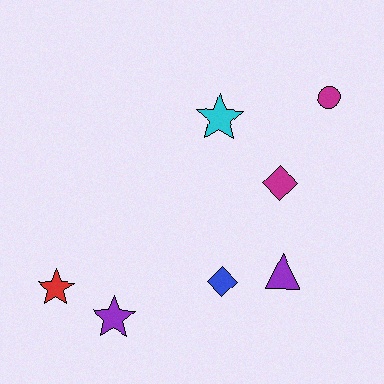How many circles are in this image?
There is 1 circle.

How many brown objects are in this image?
There are no brown objects.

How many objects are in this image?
There are 7 objects.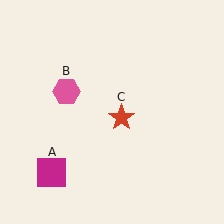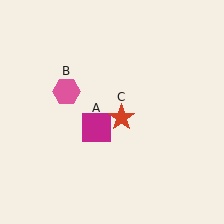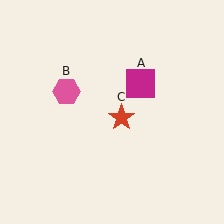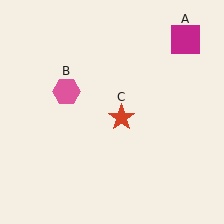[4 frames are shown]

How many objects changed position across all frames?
1 object changed position: magenta square (object A).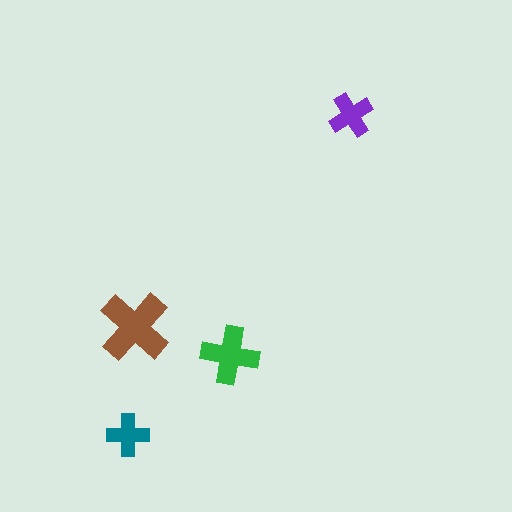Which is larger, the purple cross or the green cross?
The green one.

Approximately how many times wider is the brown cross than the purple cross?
About 1.5 times wider.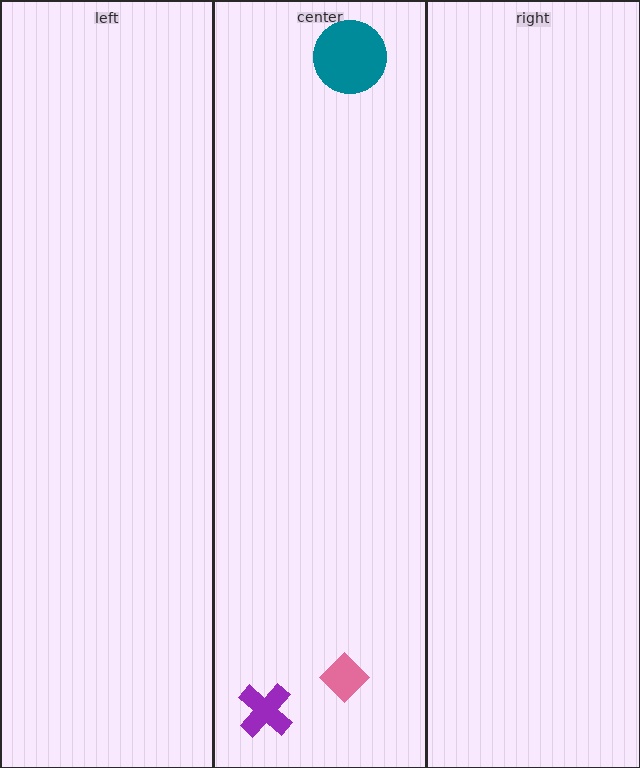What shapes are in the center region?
The teal circle, the purple cross, the pink diamond.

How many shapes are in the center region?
3.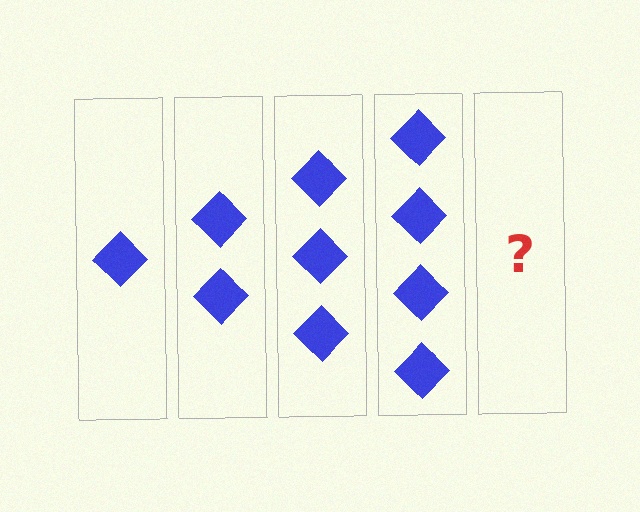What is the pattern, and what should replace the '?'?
The pattern is that each step adds one more diamond. The '?' should be 5 diamonds.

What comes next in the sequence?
The next element should be 5 diamonds.